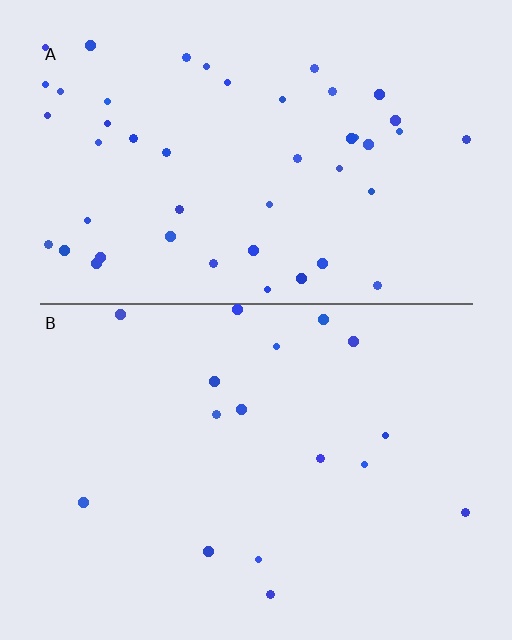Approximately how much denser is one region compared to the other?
Approximately 2.8× — region A over region B.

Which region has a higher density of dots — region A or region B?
A (the top).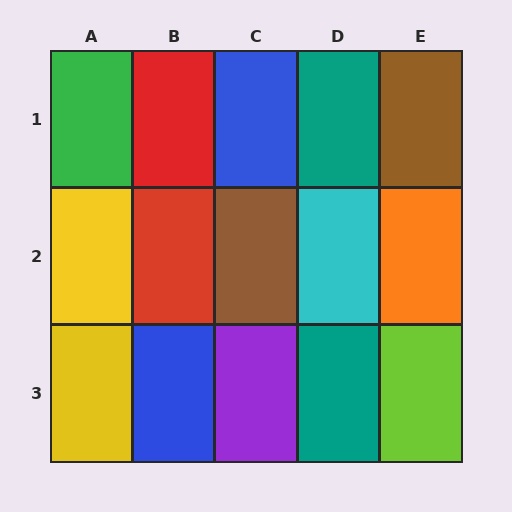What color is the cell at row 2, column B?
Red.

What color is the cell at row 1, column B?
Red.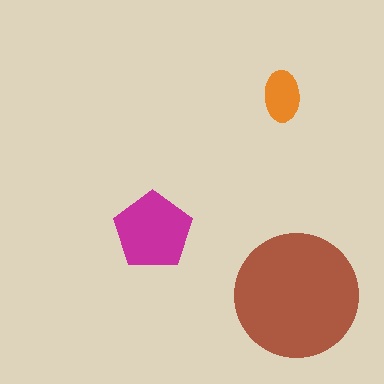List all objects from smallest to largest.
The orange ellipse, the magenta pentagon, the brown circle.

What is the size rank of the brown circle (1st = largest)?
1st.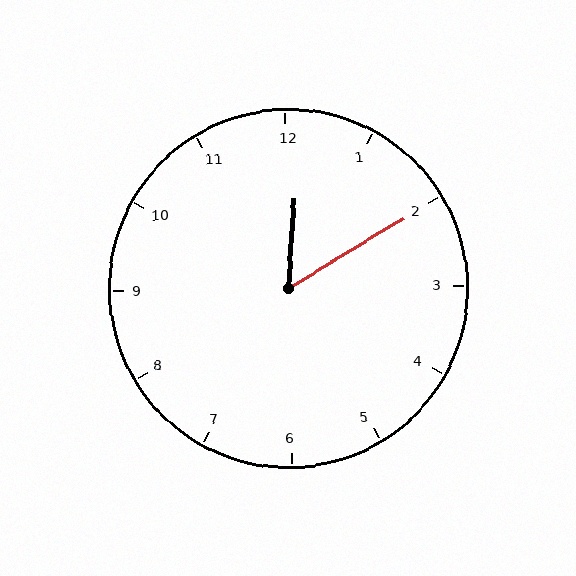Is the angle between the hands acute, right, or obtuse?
It is acute.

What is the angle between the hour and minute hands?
Approximately 55 degrees.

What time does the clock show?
12:10.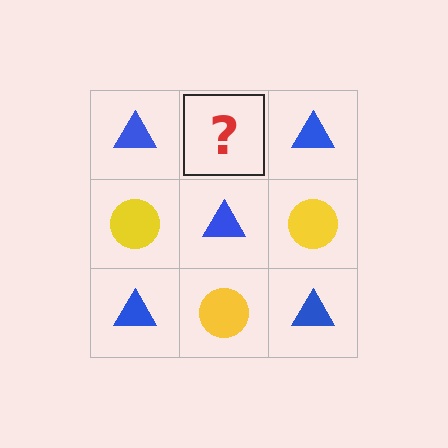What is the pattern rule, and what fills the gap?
The rule is that it alternates blue triangle and yellow circle in a checkerboard pattern. The gap should be filled with a yellow circle.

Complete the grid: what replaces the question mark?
The question mark should be replaced with a yellow circle.